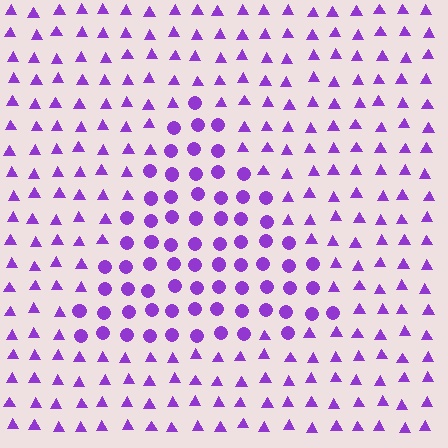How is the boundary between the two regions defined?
The boundary is defined by a change in element shape: circles inside vs. triangles outside. All elements share the same color and spacing.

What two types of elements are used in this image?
The image uses circles inside the triangle region and triangles outside it.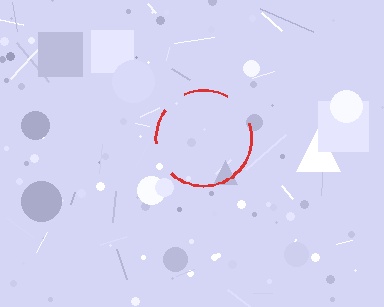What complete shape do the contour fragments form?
The contour fragments form a circle.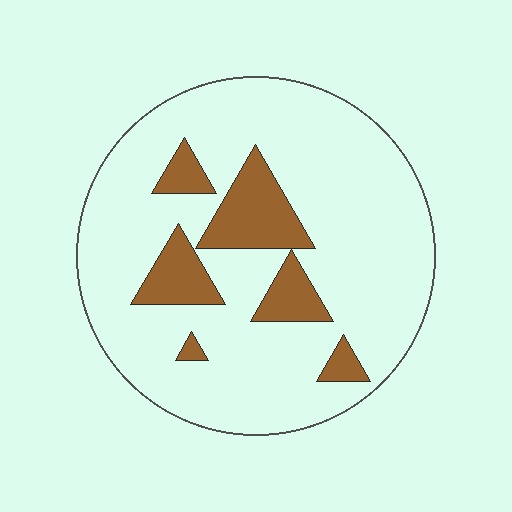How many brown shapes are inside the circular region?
6.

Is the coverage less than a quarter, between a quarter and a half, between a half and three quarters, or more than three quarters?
Less than a quarter.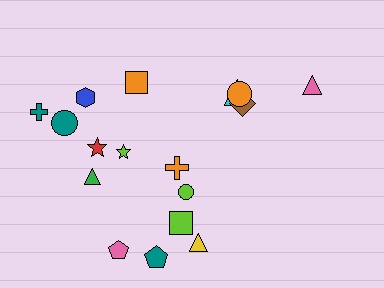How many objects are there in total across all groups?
There are 17 objects.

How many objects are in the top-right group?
There are 4 objects.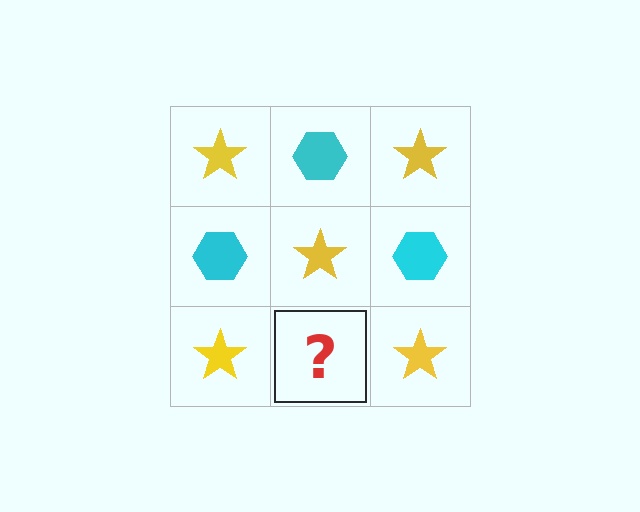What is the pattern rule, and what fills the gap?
The rule is that it alternates yellow star and cyan hexagon in a checkerboard pattern. The gap should be filled with a cyan hexagon.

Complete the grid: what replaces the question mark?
The question mark should be replaced with a cyan hexagon.